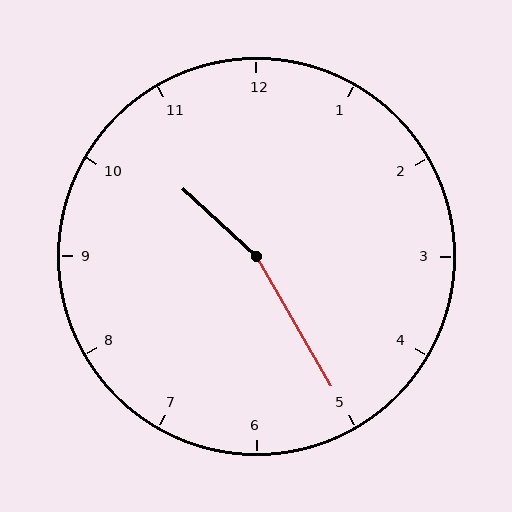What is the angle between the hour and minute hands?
Approximately 162 degrees.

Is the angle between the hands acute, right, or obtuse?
It is obtuse.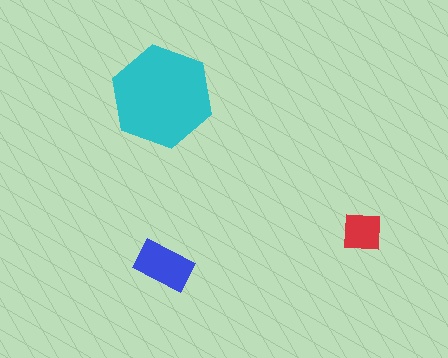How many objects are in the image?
There are 3 objects in the image.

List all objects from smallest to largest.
The red square, the blue rectangle, the cyan hexagon.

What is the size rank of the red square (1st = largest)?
3rd.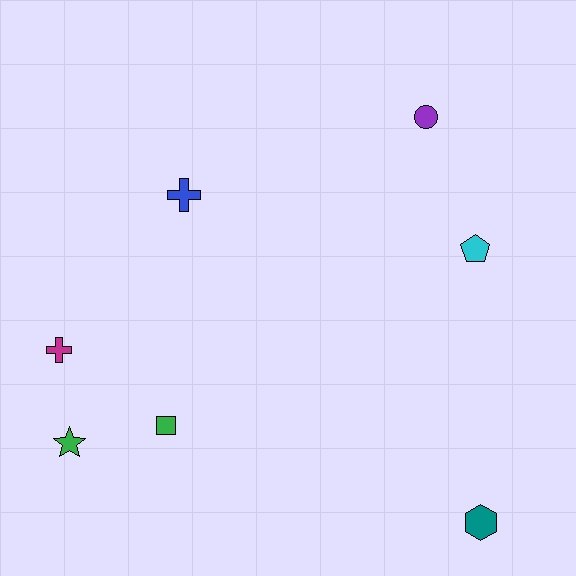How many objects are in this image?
There are 7 objects.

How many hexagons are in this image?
There is 1 hexagon.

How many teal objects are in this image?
There is 1 teal object.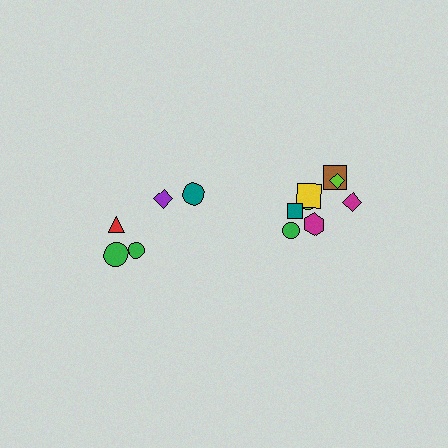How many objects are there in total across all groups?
There are 13 objects.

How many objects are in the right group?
There are 8 objects.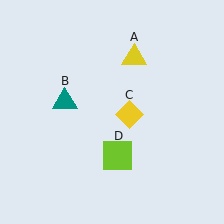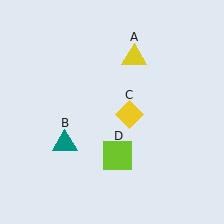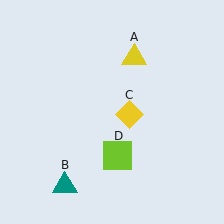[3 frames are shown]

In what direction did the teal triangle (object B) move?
The teal triangle (object B) moved down.